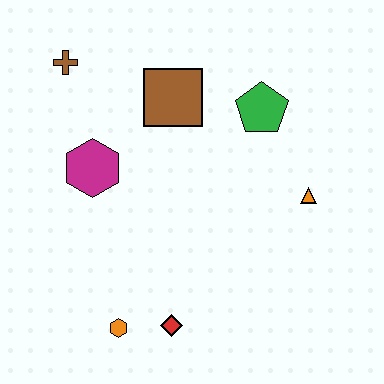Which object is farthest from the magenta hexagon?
The orange triangle is farthest from the magenta hexagon.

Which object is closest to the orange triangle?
The green pentagon is closest to the orange triangle.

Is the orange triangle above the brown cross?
No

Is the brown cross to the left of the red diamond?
Yes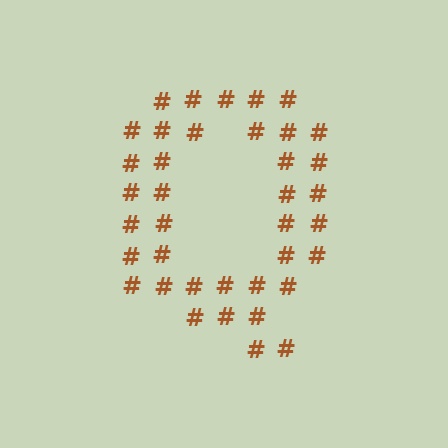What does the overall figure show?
The overall figure shows the letter Q.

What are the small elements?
The small elements are hash symbols.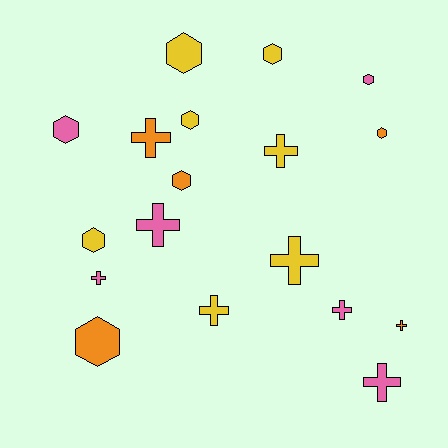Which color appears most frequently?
Yellow, with 7 objects.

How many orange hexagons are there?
There are 3 orange hexagons.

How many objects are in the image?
There are 18 objects.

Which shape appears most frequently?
Cross, with 9 objects.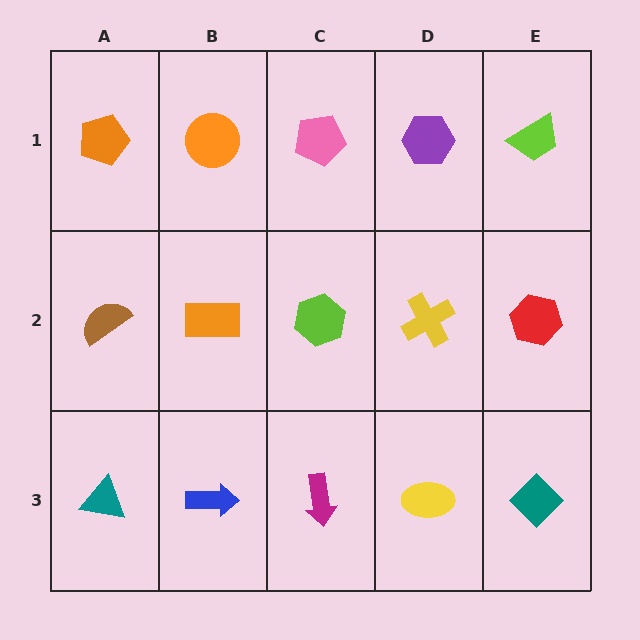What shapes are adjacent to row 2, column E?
A lime trapezoid (row 1, column E), a teal diamond (row 3, column E), a yellow cross (row 2, column D).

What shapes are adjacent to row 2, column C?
A pink pentagon (row 1, column C), a magenta arrow (row 3, column C), an orange rectangle (row 2, column B), a yellow cross (row 2, column D).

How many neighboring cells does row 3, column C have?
3.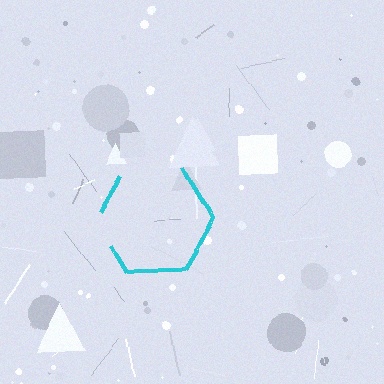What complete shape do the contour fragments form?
The contour fragments form a hexagon.